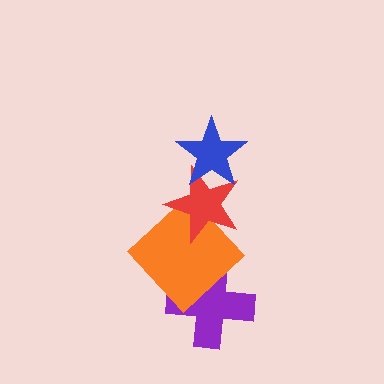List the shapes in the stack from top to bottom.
From top to bottom: the blue star, the red star, the orange diamond, the purple cross.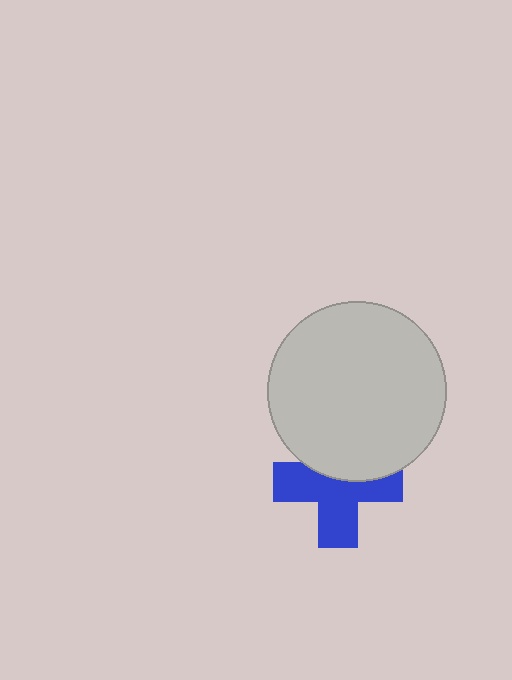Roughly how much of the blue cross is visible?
About half of it is visible (roughly 62%).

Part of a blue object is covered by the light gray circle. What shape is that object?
It is a cross.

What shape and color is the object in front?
The object in front is a light gray circle.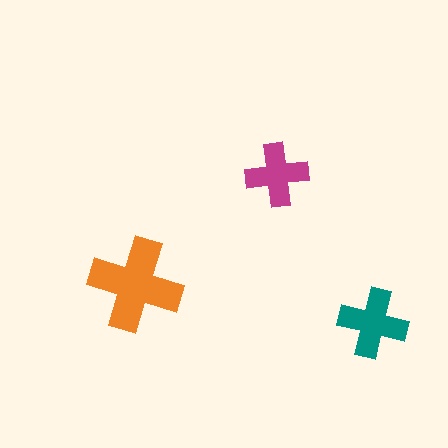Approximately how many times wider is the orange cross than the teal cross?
About 1.5 times wider.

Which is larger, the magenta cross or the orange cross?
The orange one.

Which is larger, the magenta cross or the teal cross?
The teal one.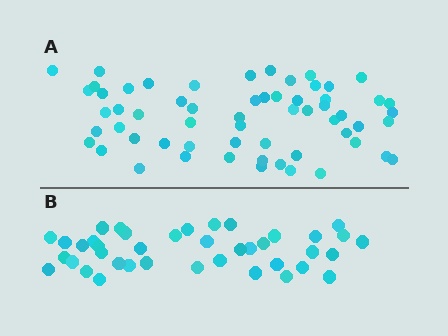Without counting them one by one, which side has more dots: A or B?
Region A (the top region) has more dots.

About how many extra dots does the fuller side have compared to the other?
Region A has approximately 20 more dots than region B.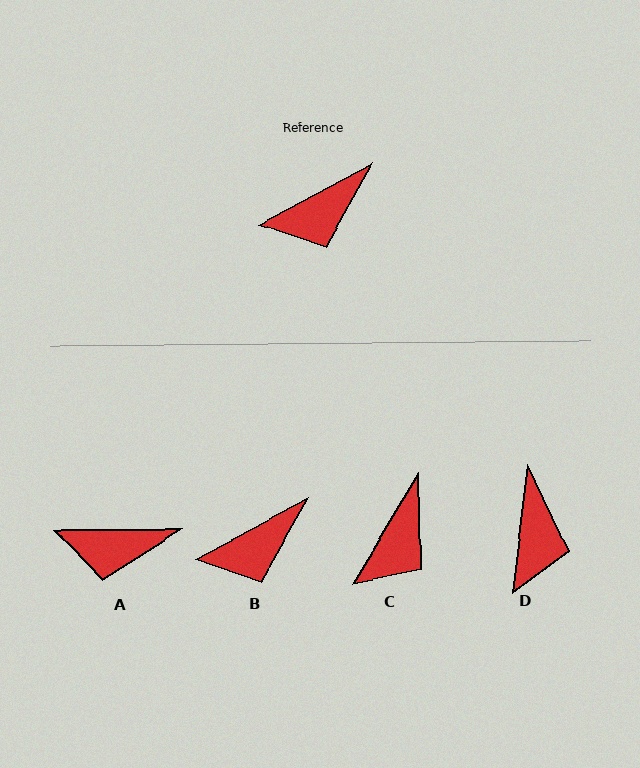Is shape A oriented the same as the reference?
No, it is off by about 28 degrees.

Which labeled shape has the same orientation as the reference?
B.